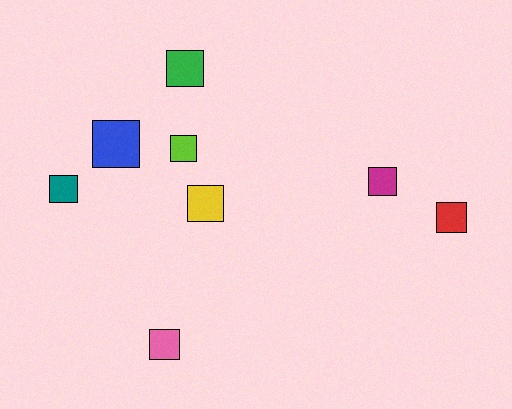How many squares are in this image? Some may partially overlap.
There are 8 squares.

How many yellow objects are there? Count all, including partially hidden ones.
There is 1 yellow object.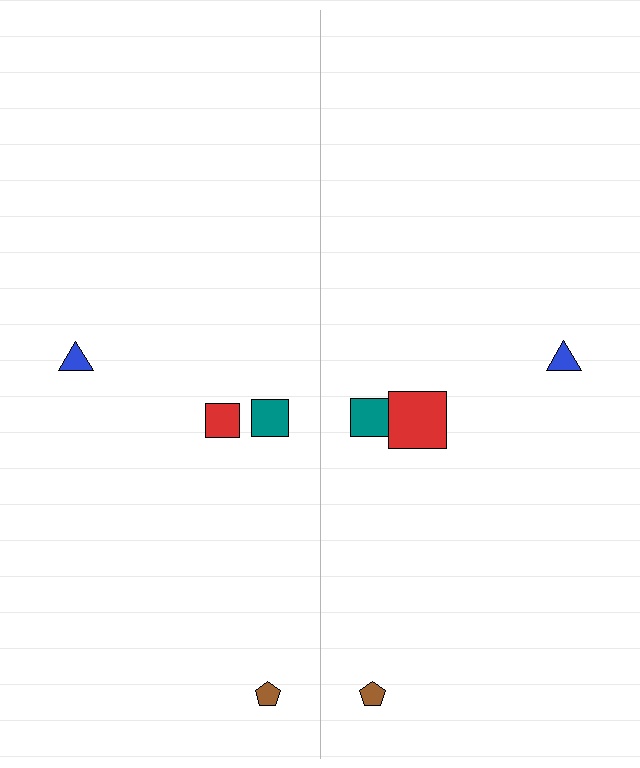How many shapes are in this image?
There are 8 shapes in this image.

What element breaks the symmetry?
The red square on the right side has a different size than its mirror counterpart.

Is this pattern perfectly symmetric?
No, the pattern is not perfectly symmetric. The red square on the right side has a different size than its mirror counterpart.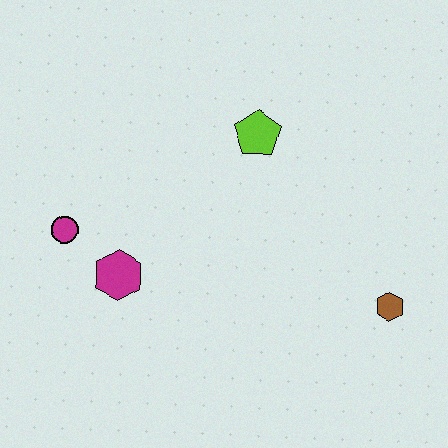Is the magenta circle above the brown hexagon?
Yes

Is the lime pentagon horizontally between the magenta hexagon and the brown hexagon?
Yes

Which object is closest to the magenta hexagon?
The magenta circle is closest to the magenta hexagon.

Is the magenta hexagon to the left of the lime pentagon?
Yes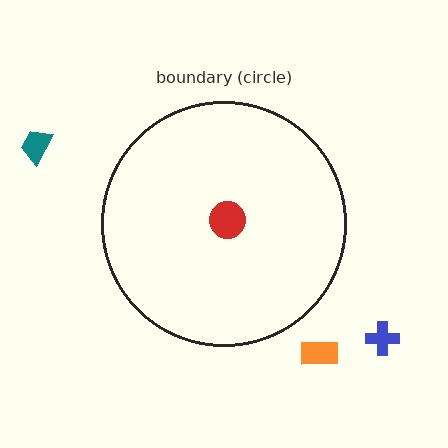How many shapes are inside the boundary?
1 inside, 3 outside.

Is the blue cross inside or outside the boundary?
Outside.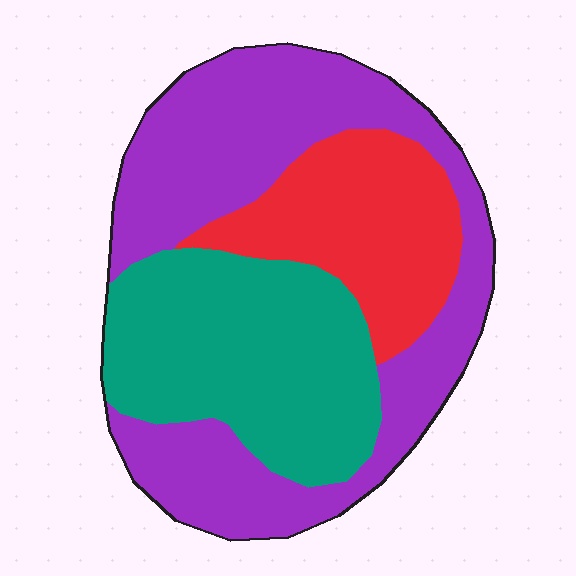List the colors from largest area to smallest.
From largest to smallest: purple, teal, red.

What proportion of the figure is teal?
Teal covers around 30% of the figure.